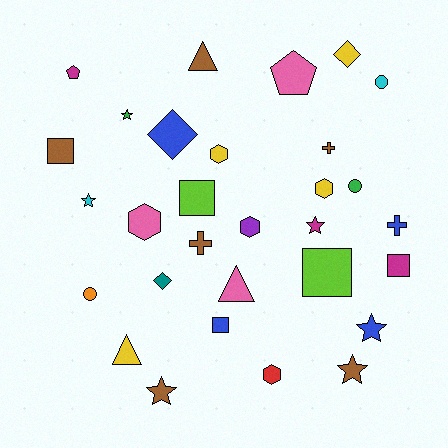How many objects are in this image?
There are 30 objects.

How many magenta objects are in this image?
There are 3 magenta objects.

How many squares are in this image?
There are 5 squares.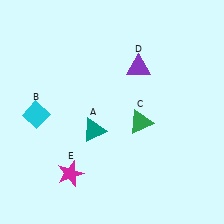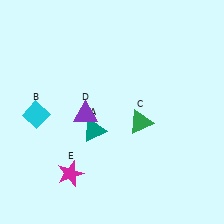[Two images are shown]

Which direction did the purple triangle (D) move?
The purple triangle (D) moved left.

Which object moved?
The purple triangle (D) moved left.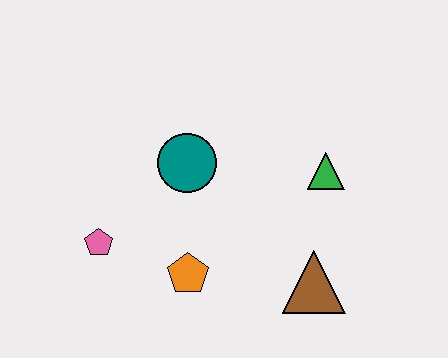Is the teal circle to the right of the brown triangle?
No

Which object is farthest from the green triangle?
The pink pentagon is farthest from the green triangle.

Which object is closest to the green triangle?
The brown triangle is closest to the green triangle.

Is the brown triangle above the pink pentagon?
No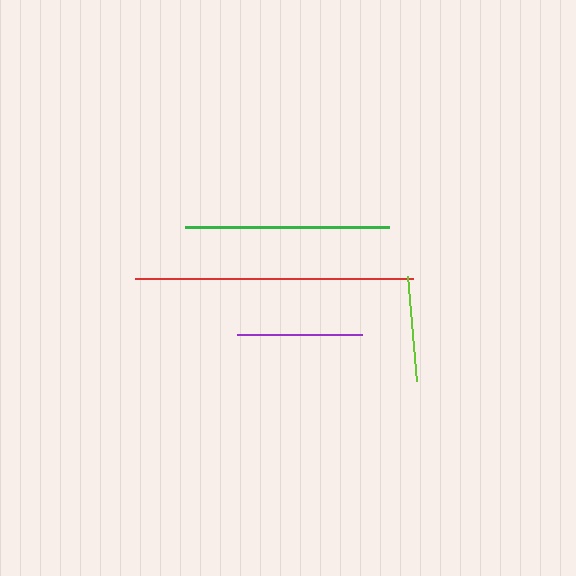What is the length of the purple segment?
The purple segment is approximately 125 pixels long.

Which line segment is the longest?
The red line is the longest at approximately 277 pixels.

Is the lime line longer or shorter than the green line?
The green line is longer than the lime line.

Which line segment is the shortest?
The lime line is the shortest at approximately 105 pixels.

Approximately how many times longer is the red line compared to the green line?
The red line is approximately 1.4 times the length of the green line.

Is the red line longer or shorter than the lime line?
The red line is longer than the lime line.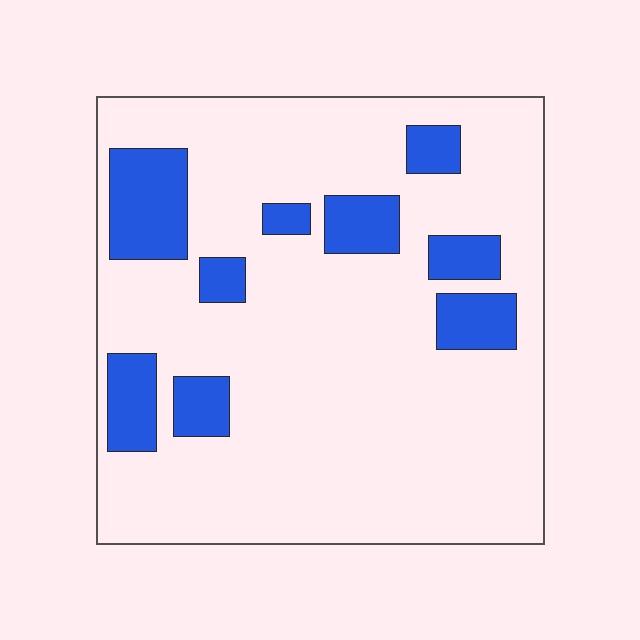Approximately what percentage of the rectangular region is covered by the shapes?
Approximately 20%.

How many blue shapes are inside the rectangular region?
9.